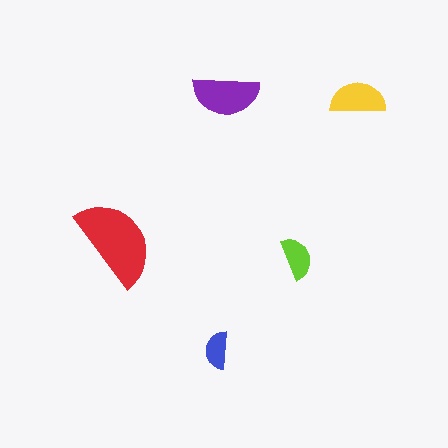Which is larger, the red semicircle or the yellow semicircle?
The red one.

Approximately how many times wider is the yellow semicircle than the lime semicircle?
About 1.5 times wider.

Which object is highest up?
The yellow semicircle is topmost.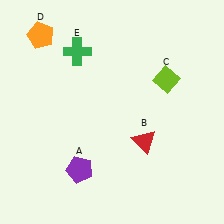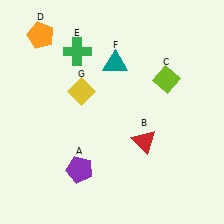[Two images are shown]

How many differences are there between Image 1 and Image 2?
There are 2 differences between the two images.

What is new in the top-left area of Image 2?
A yellow diamond (G) was added in the top-left area of Image 2.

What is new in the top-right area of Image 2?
A teal triangle (F) was added in the top-right area of Image 2.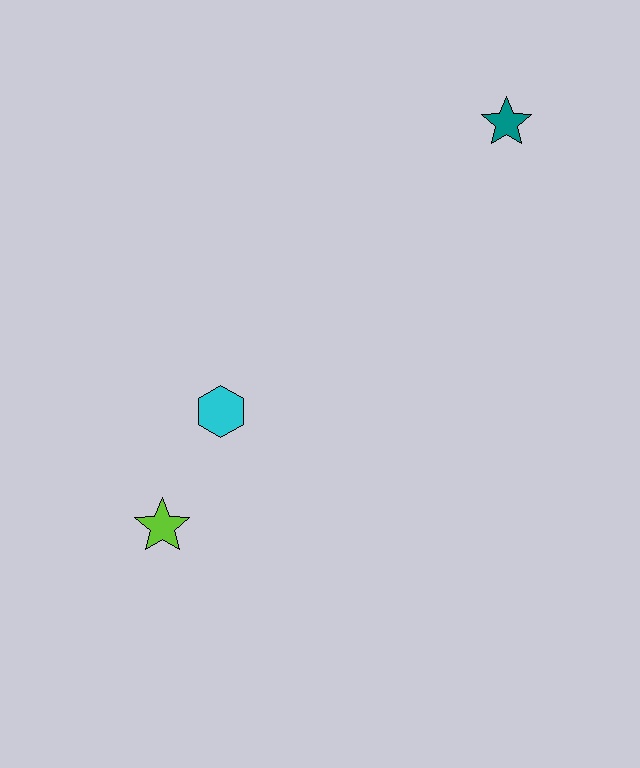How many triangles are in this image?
There are no triangles.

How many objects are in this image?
There are 3 objects.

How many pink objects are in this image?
There are no pink objects.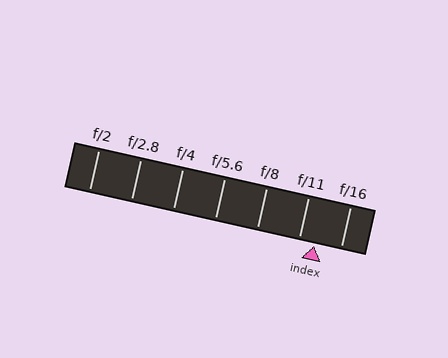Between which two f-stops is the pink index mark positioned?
The index mark is between f/11 and f/16.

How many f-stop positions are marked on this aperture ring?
There are 7 f-stop positions marked.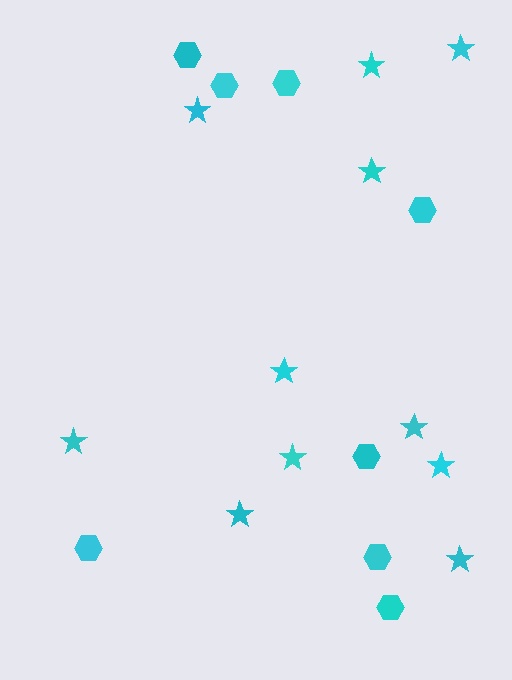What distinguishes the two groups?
There are 2 groups: one group of hexagons (8) and one group of stars (11).